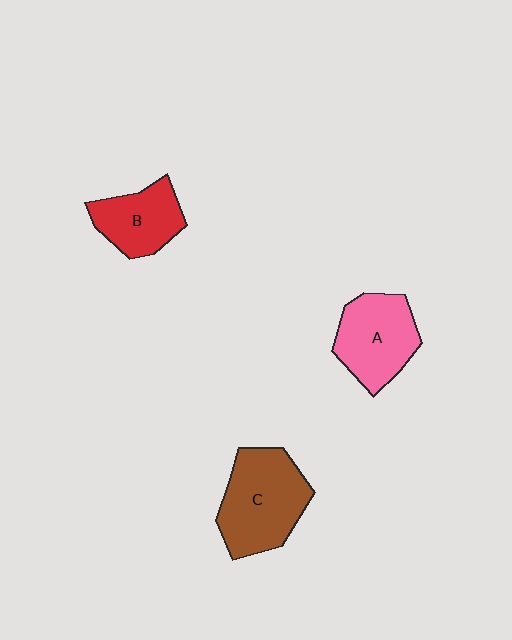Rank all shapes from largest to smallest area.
From largest to smallest: C (brown), A (pink), B (red).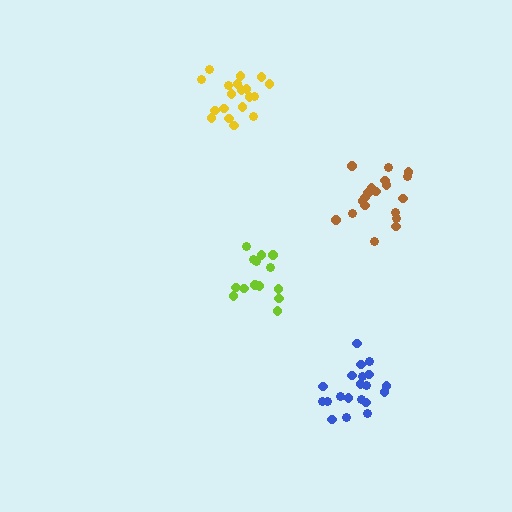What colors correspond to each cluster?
The clusters are colored: lime, blue, brown, yellow.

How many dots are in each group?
Group 1: 14 dots, Group 2: 20 dots, Group 3: 19 dots, Group 4: 19 dots (72 total).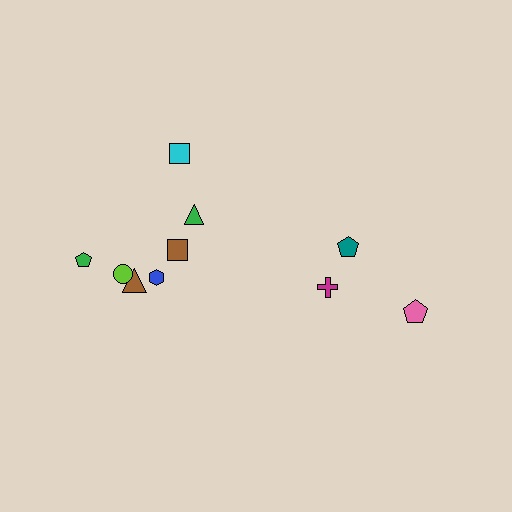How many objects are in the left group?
There are 7 objects.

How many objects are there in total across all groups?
There are 10 objects.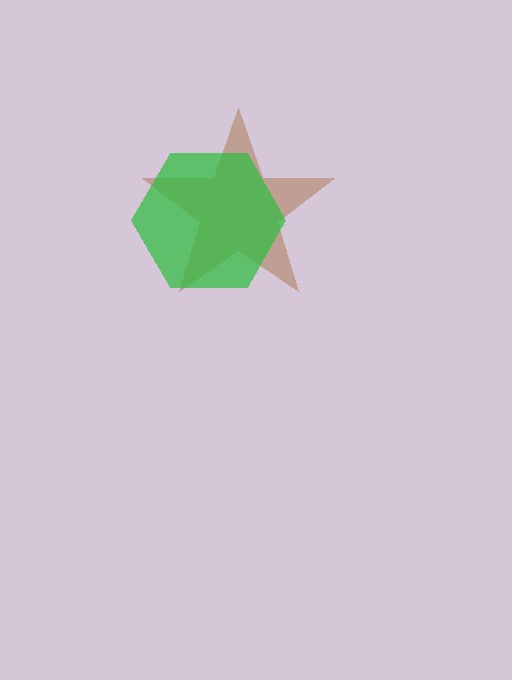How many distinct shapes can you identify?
There are 2 distinct shapes: a brown star, a green hexagon.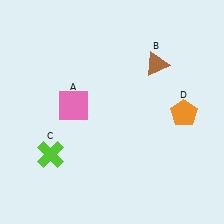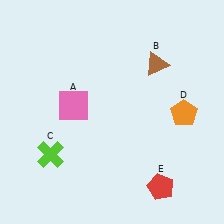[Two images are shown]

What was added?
A red pentagon (E) was added in Image 2.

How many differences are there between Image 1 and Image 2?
There is 1 difference between the two images.